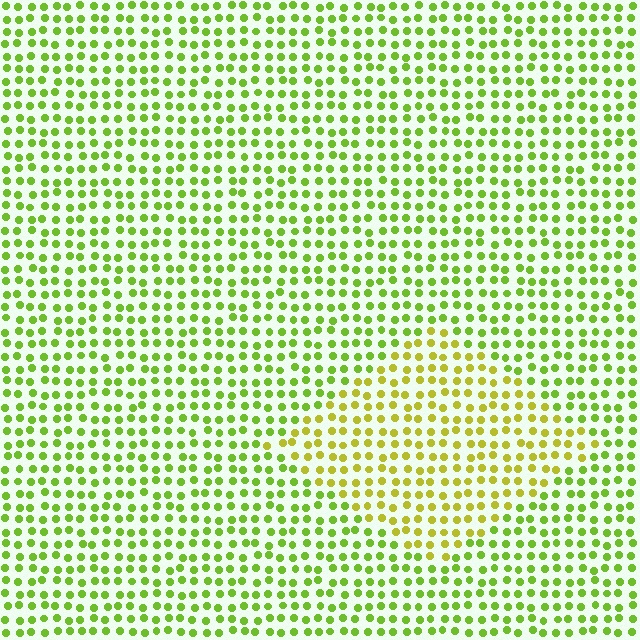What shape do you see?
I see a diamond.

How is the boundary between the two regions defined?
The boundary is defined purely by a slight shift in hue (about 30 degrees). Spacing, size, and orientation are identical on both sides.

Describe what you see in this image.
The image is filled with small lime elements in a uniform arrangement. A diamond-shaped region is visible where the elements are tinted to a slightly different hue, forming a subtle color boundary.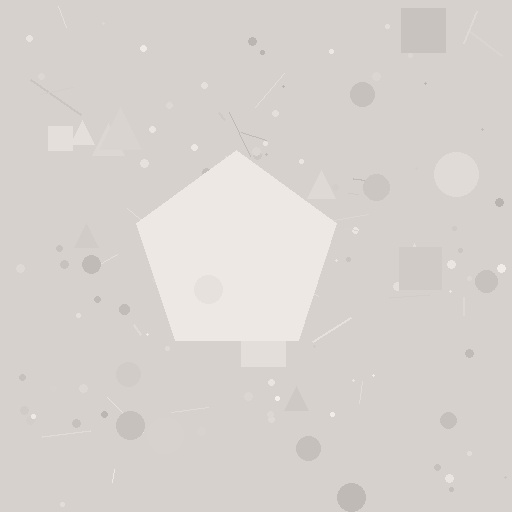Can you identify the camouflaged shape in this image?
The camouflaged shape is a pentagon.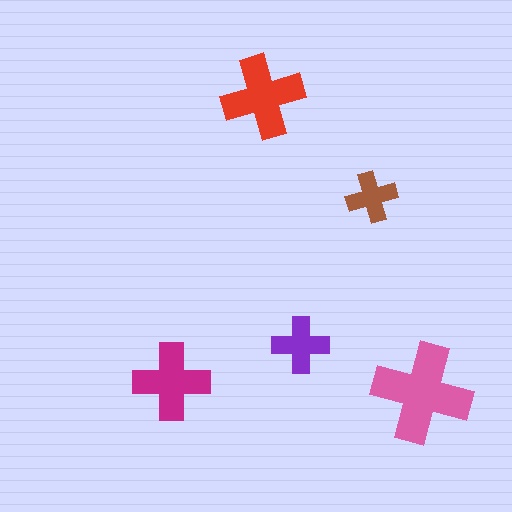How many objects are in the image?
There are 5 objects in the image.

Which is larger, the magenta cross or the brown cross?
The magenta one.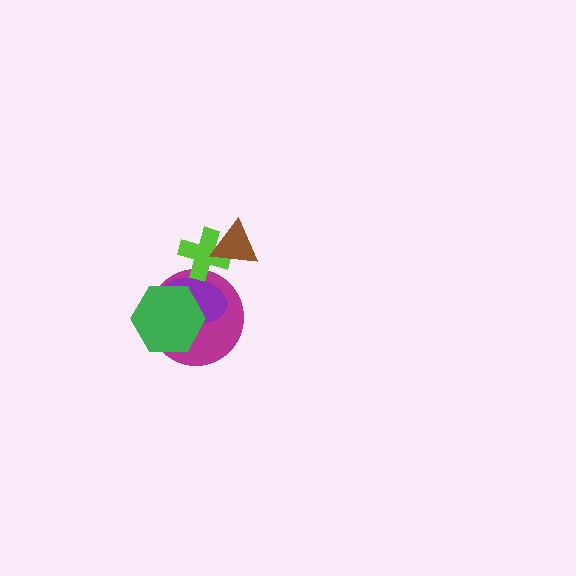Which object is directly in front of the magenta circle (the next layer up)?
The purple ellipse is directly in front of the magenta circle.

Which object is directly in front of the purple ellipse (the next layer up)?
The green hexagon is directly in front of the purple ellipse.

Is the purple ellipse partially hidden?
Yes, it is partially covered by another shape.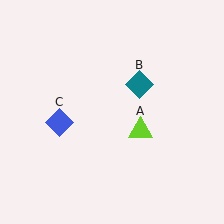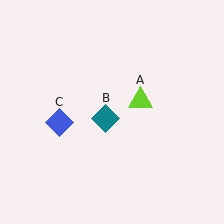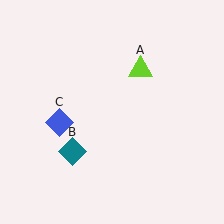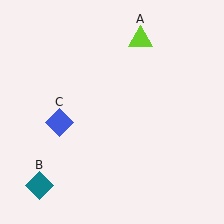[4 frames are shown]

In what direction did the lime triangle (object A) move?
The lime triangle (object A) moved up.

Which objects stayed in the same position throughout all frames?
Blue diamond (object C) remained stationary.